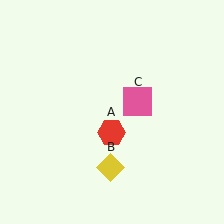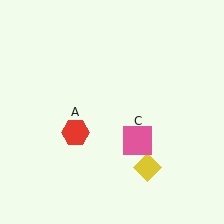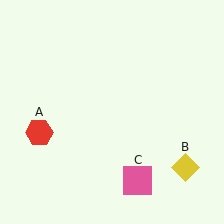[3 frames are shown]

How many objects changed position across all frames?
3 objects changed position: red hexagon (object A), yellow diamond (object B), pink square (object C).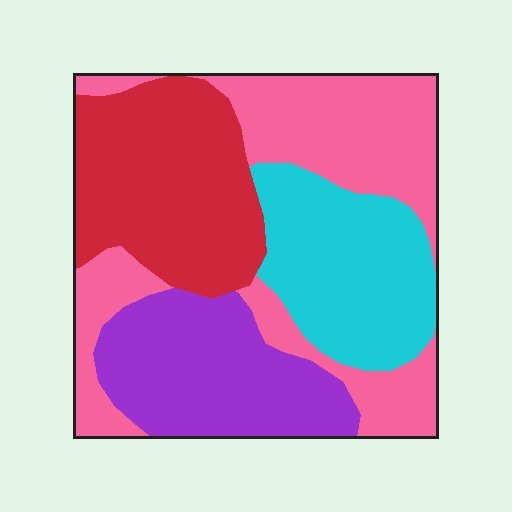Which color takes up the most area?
Pink, at roughly 35%.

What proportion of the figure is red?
Red covers roughly 25% of the figure.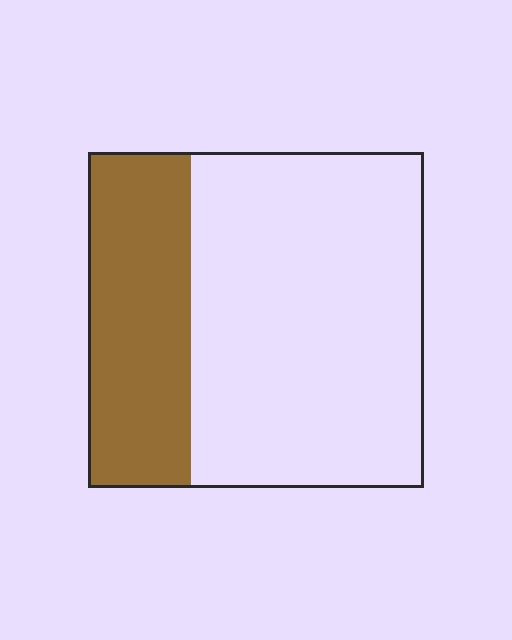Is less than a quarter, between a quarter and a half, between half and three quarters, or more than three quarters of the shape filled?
Between a quarter and a half.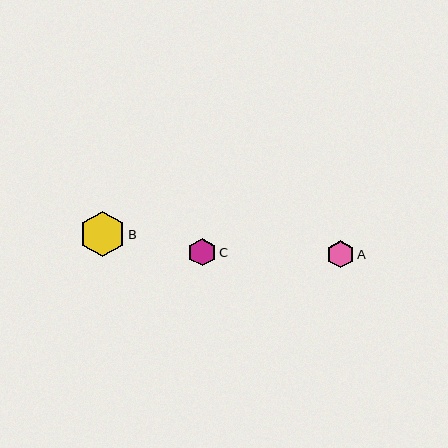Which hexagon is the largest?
Hexagon B is the largest with a size of approximately 46 pixels.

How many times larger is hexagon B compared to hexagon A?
Hexagon B is approximately 1.7 times the size of hexagon A.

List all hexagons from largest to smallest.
From largest to smallest: B, C, A.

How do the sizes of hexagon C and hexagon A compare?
Hexagon C and hexagon A are approximately the same size.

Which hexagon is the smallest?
Hexagon A is the smallest with a size of approximately 27 pixels.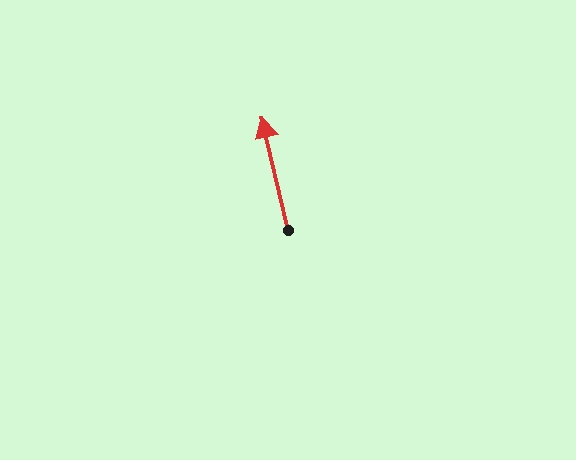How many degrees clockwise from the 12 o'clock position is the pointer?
Approximately 347 degrees.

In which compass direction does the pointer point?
North.